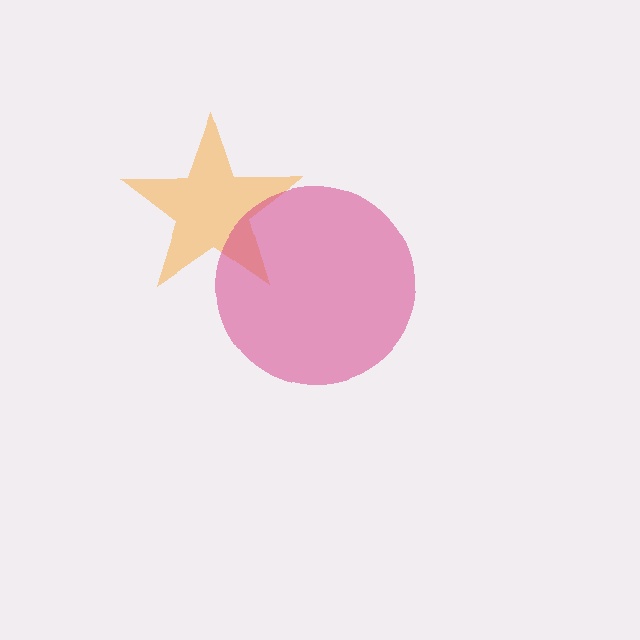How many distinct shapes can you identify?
There are 2 distinct shapes: an orange star, a magenta circle.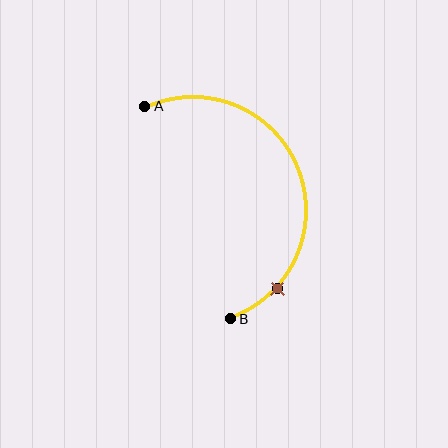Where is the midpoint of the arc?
The arc midpoint is the point on the curve farthest from the straight line joining A and B. It sits to the right of that line.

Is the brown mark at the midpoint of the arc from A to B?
No. The brown mark lies on the arc but is closer to endpoint B. The arc midpoint would be at the point on the curve equidistant along the arc from both A and B.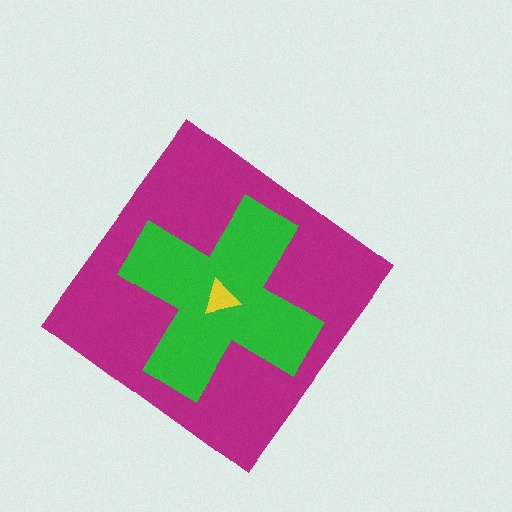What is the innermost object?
The yellow triangle.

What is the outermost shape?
The magenta diamond.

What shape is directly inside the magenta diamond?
The green cross.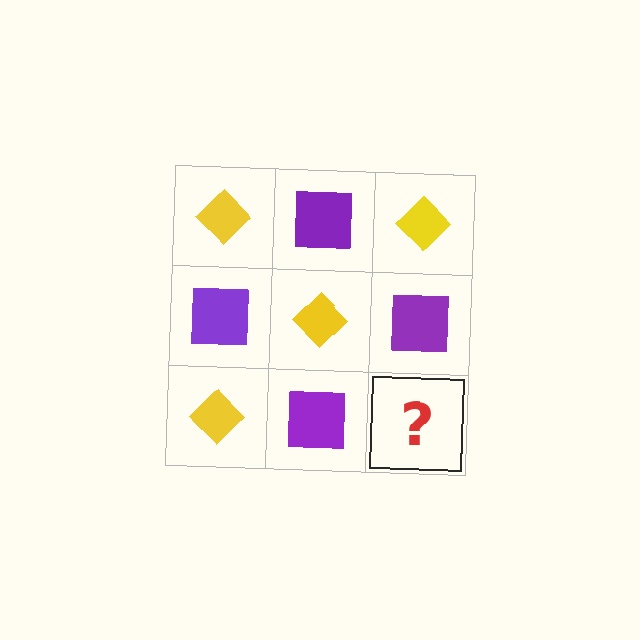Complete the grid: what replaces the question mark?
The question mark should be replaced with a yellow diamond.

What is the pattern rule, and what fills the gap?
The rule is that it alternates yellow diamond and purple square in a checkerboard pattern. The gap should be filled with a yellow diamond.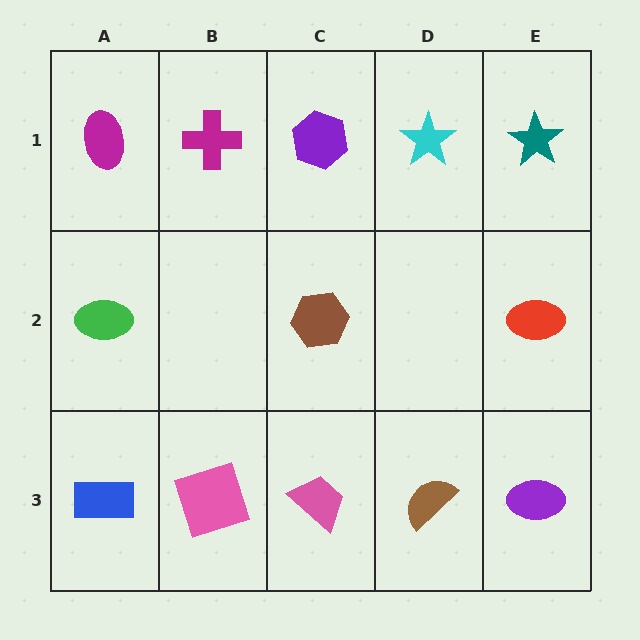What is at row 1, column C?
A purple hexagon.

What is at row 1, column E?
A teal star.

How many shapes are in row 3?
5 shapes.